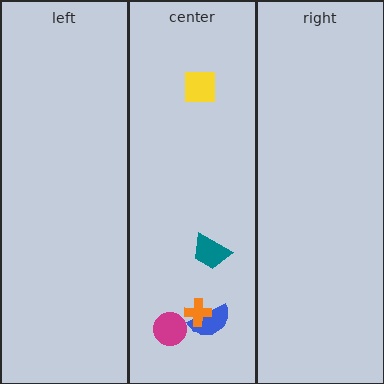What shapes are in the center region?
The blue semicircle, the yellow square, the orange cross, the magenta circle, the teal trapezoid.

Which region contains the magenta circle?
The center region.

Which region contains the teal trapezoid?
The center region.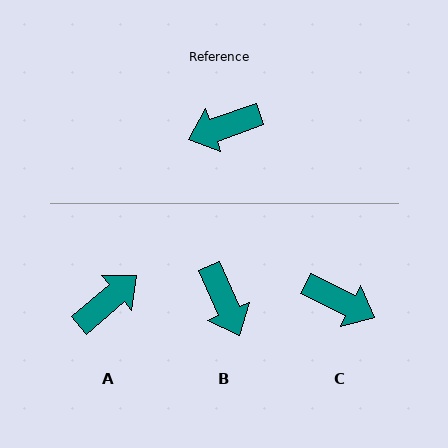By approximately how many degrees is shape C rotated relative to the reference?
Approximately 134 degrees counter-clockwise.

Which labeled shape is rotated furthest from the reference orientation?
A, about 159 degrees away.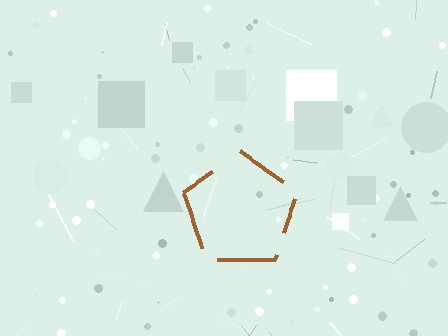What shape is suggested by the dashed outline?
The dashed outline suggests a pentagon.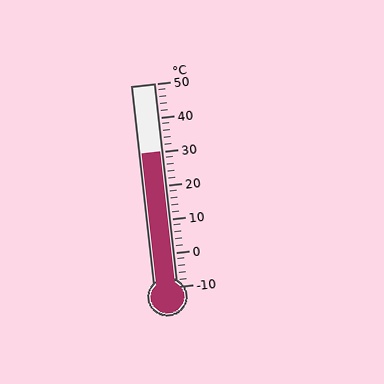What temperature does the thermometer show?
The thermometer shows approximately 30°C.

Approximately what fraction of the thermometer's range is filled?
The thermometer is filled to approximately 65% of its range.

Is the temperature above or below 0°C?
The temperature is above 0°C.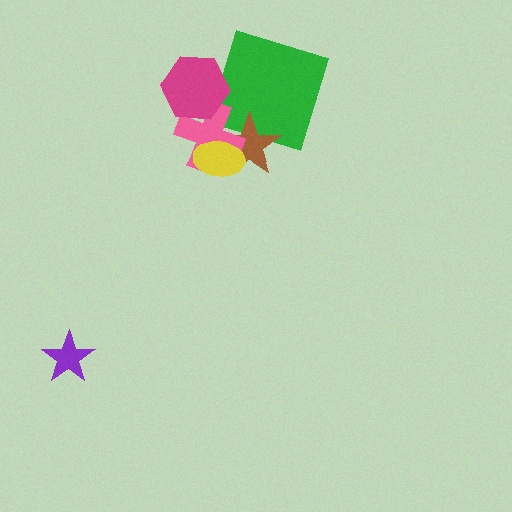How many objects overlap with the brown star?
3 objects overlap with the brown star.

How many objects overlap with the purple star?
0 objects overlap with the purple star.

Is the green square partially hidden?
Yes, it is partially covered by another shape.